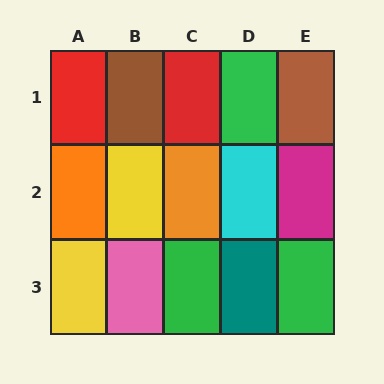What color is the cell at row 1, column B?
Brown.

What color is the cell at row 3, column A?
Yellow.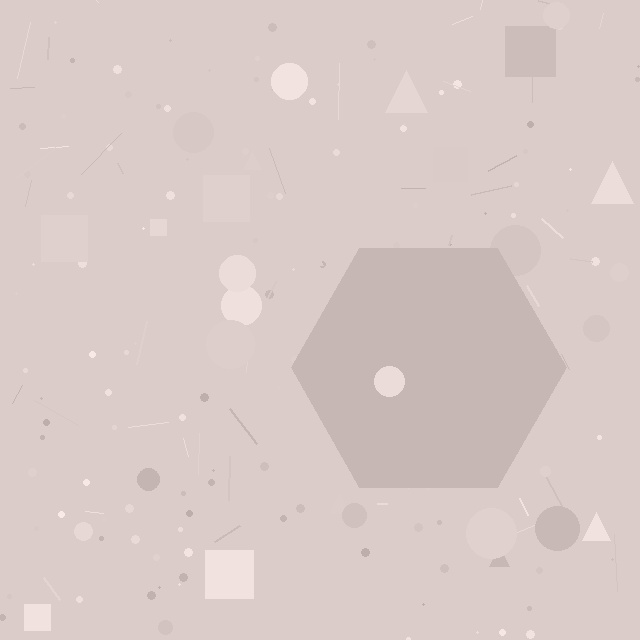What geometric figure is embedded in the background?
A hexagon is embedded in the background.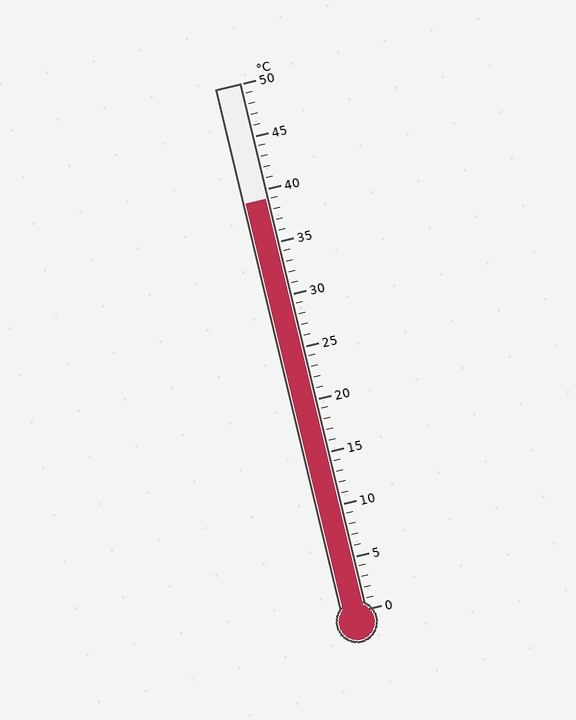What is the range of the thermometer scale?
The thermometer scale ranges from 0°C to 50°C.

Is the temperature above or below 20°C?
The temperature is above 20°C.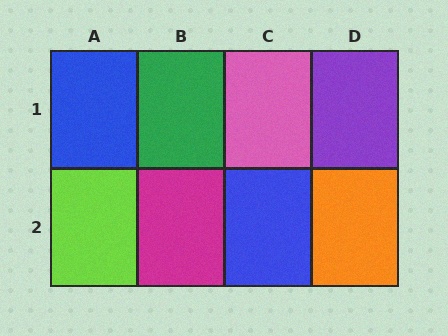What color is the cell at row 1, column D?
Purple.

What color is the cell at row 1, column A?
Blue.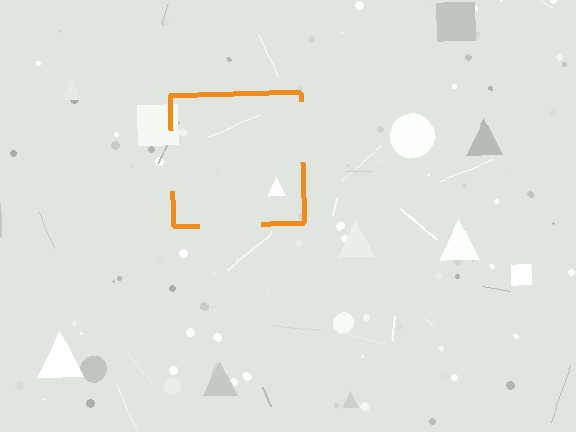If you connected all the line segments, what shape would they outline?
They would outline a square.